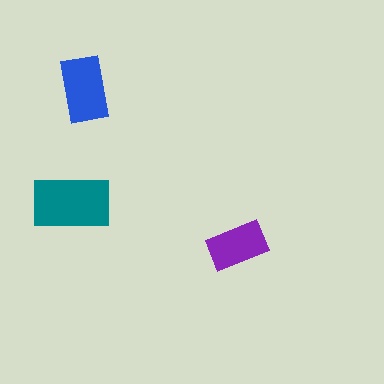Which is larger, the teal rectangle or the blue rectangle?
The teal one.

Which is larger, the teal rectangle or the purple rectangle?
The teal one.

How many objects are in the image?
There are 3 objects in the image.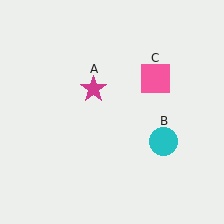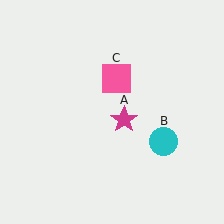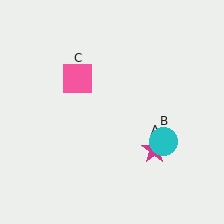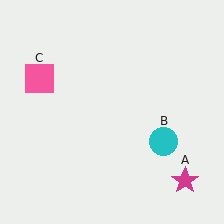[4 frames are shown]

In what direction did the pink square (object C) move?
The pink square (object C) moved left.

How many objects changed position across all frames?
2 objects changed position: magenta star (object A), pink square (object C).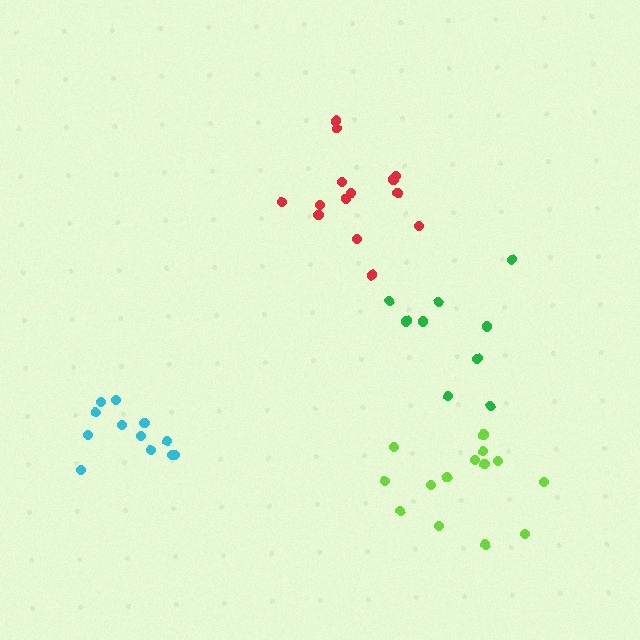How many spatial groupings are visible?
There are 4 spatial groupings.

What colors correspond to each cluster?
The clusters are colored: cyan, red, lime, green.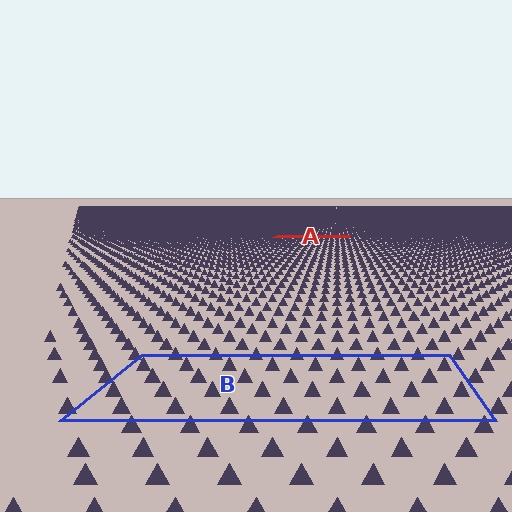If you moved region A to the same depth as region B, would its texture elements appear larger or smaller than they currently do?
They would appear larger. At a closer depth, the same texture elements are projected at a bigger on-screen size.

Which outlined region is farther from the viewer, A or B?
Region A is farther from the viewer — the texture elements inside it appear smaller and more densely packed.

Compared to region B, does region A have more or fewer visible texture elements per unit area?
Region A has more texture elements per unit area — they are packed more densely because it is farther away.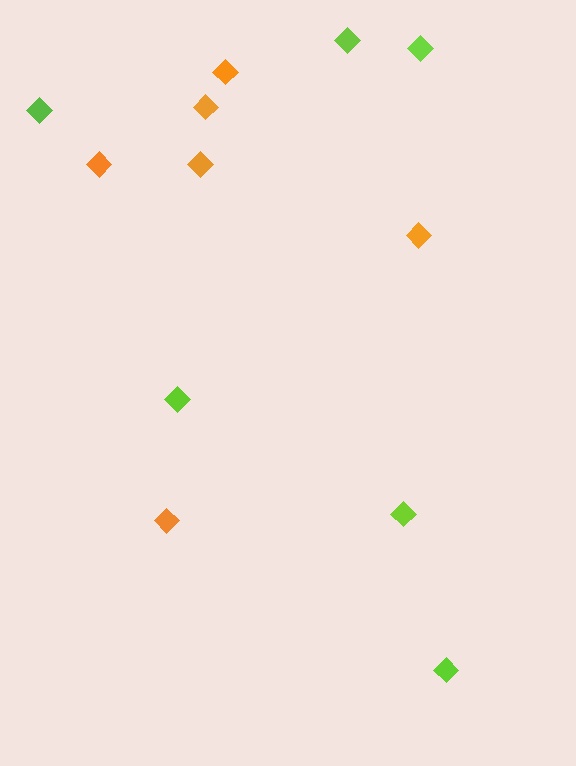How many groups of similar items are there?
There are 2 groups: one group of lime diamonds (6) and one group of orange diamonds (6).